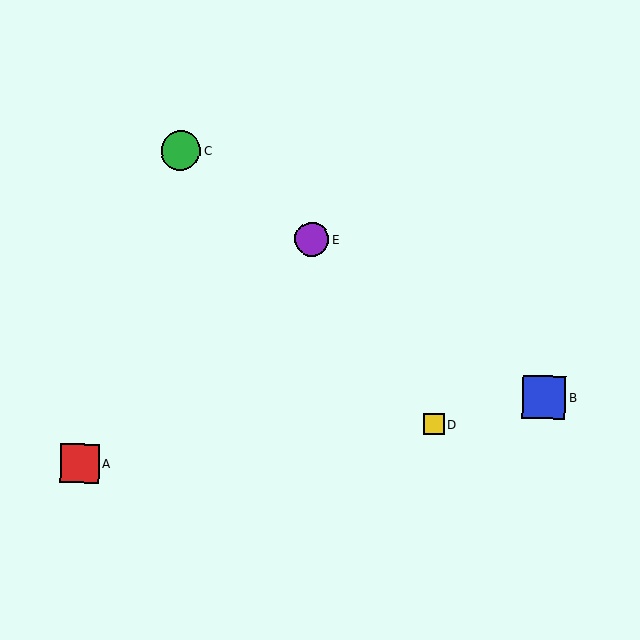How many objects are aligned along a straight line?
3 objects (B, C, E) are aligned along a straight line.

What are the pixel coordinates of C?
Object C is at (181, 150).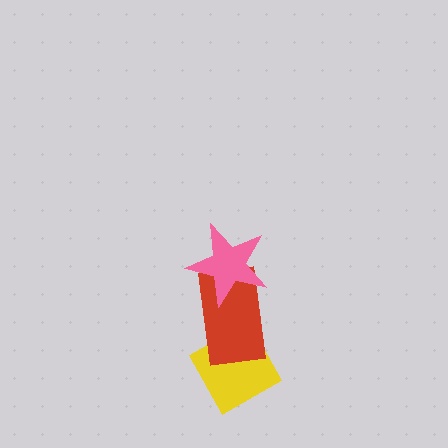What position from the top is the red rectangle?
The red rectangle is 2nd from the top.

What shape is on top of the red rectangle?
The pink star is on top of the red rectangle.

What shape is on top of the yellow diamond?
The red rectangle is on top of the yellow diamond.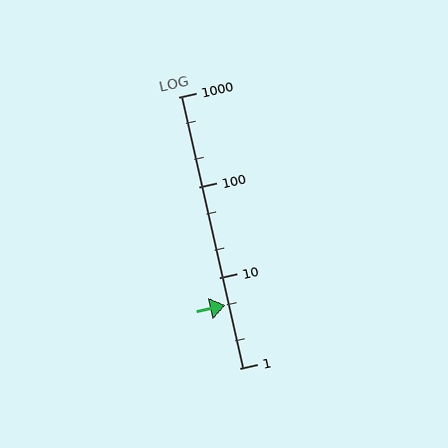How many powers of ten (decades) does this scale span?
The scale spans 3 decades, from 1 to 1000.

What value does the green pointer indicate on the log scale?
The pointer indicates approximately 5.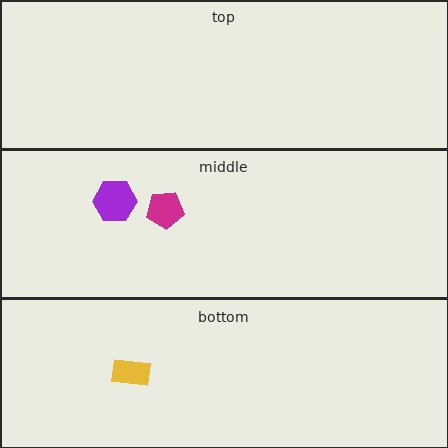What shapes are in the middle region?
The purple hexagon, the magenta pentagon.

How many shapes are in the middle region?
2.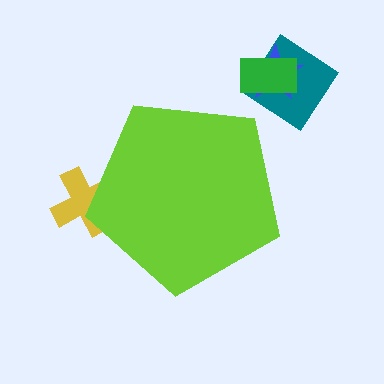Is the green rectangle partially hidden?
No, the green rectangle is fully visible.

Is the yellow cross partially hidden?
Yes, the yellow cross is partially hidden behind the lime pentagon.